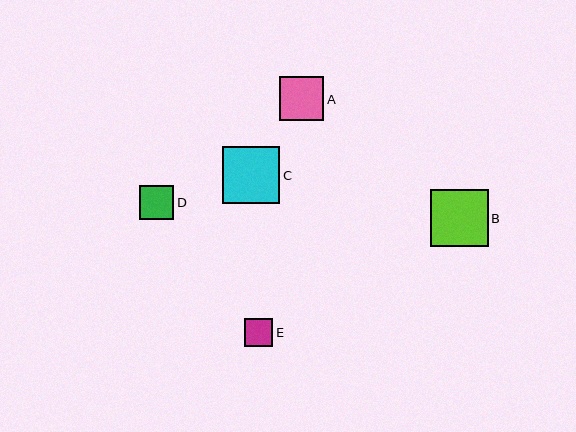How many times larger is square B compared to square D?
Square B is approximately 1.7 times the size of square D.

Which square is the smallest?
Square E is the smallest with a size of approximately 28 pixels.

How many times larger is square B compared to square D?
Square B is approximately 1.7 times the size of square D.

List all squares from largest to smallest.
From largest to smallest: B, C, A, D, E.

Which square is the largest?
Square B is the largest with a size of approximately 57 pixels.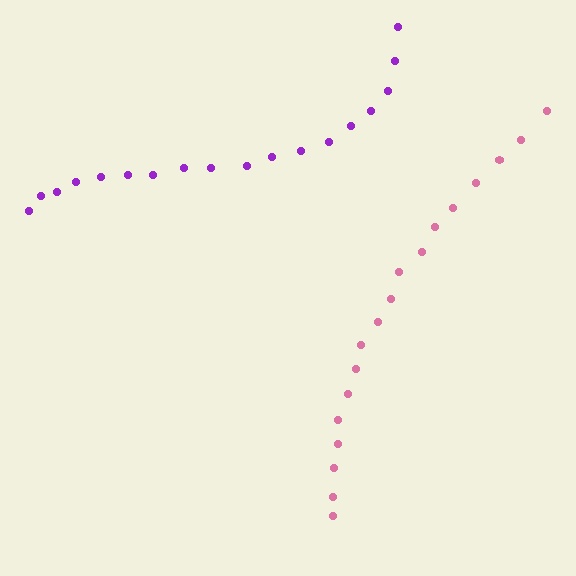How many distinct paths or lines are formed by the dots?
There are 2 distinct paths.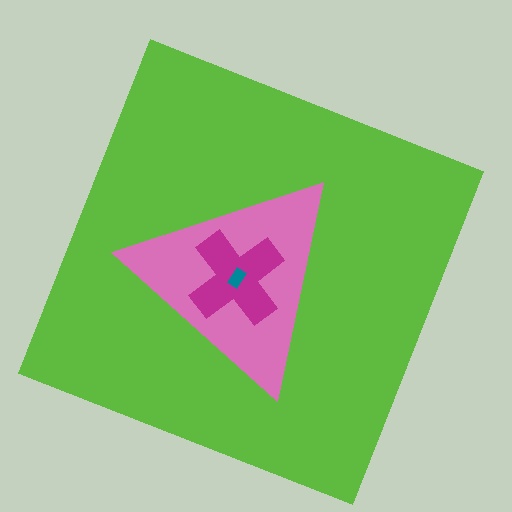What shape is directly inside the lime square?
The pink triangle.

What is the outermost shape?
The lime square.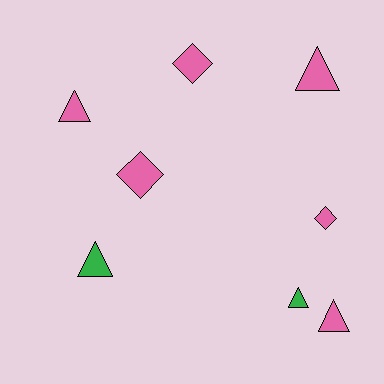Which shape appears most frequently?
Triangle, with 5 objects.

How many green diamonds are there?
There are no green diamonds.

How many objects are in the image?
There are 8 objects.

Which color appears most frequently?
Pink, with 6 objects.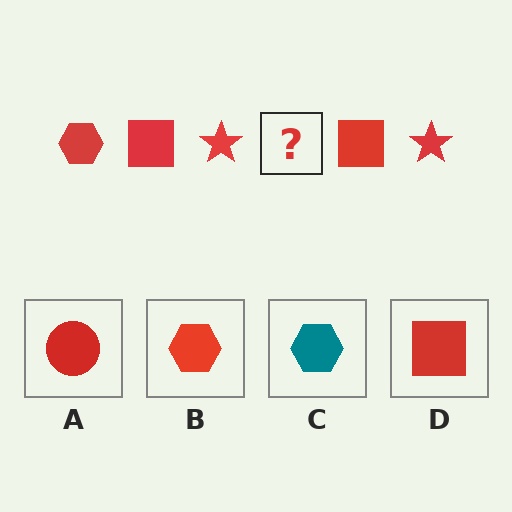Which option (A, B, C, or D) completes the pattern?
B.